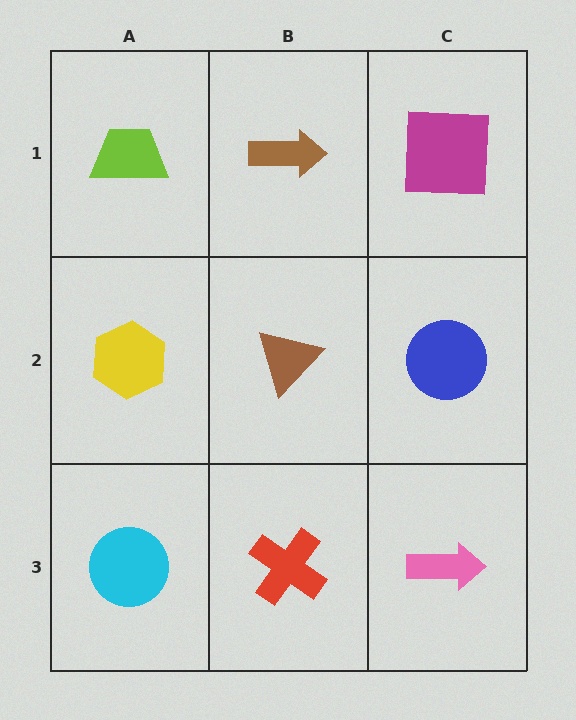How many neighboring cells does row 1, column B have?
3.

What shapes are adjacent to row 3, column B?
A brown triangle (row 2, column B), a cyan circle (row 3, column A), a pink arrow (row 3, column C).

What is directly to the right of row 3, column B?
A pink arrow.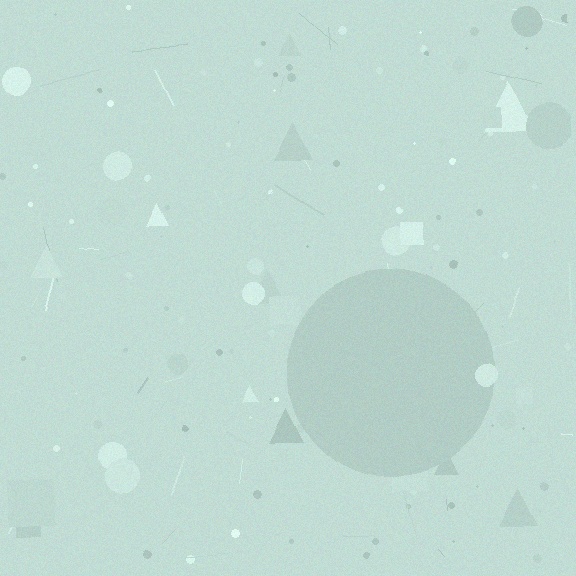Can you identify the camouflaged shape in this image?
The camouflaged shape is a circle.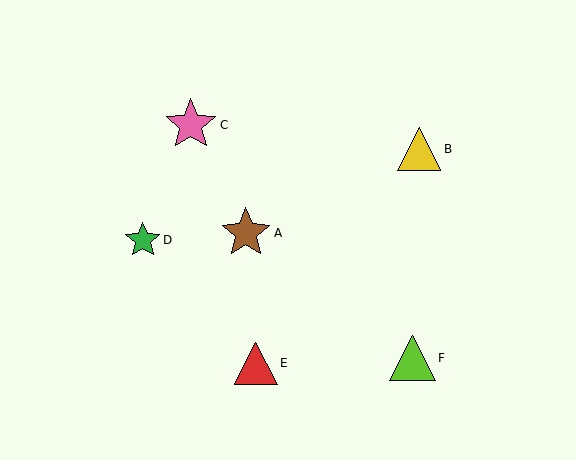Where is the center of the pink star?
The center of the pink star is at (191, 125).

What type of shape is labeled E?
Shape E is a red triangle.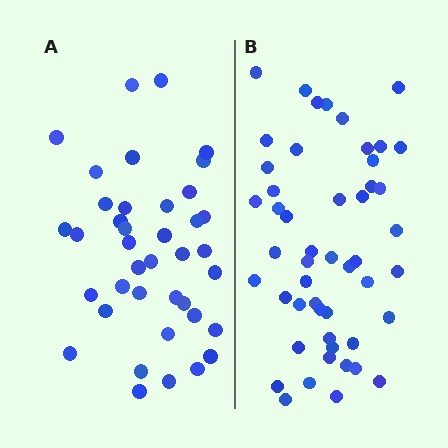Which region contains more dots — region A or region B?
Region B (the right region) has more dots.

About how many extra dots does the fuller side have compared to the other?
Region B has roughly 12 or so more dots than region A.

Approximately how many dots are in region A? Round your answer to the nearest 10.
About 40 dots. (The exact count is 39, which rounds to 40.)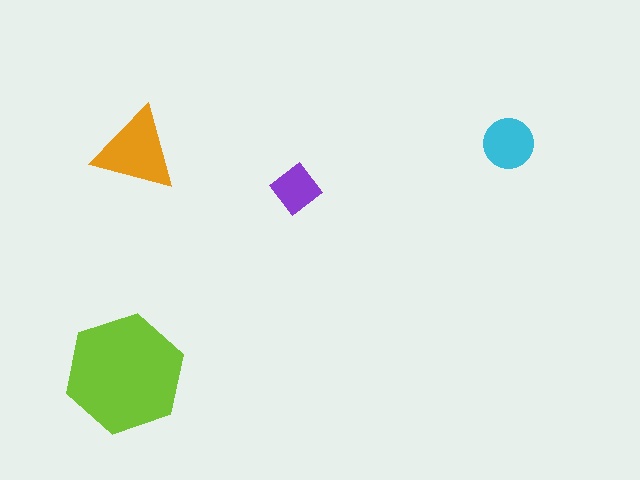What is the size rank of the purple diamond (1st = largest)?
4th.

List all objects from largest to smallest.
The lime hexagon, the orange triangle, the cyan circle, the purple diamond.